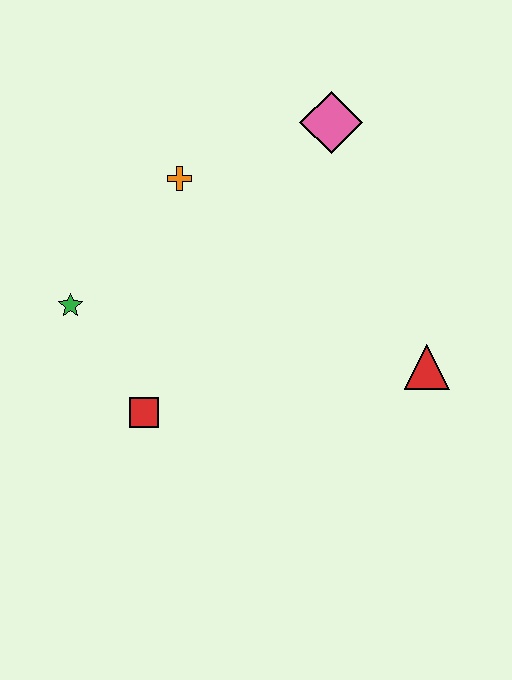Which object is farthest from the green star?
The red triangle is farthest from the green star.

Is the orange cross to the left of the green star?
No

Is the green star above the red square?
Yes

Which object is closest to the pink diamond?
The orange cross is closest to the pink diamond.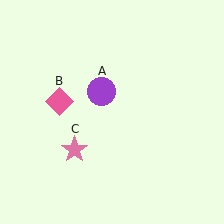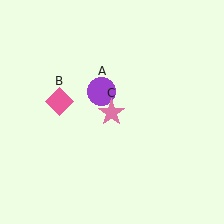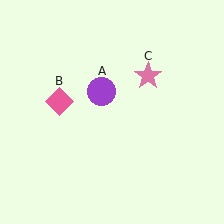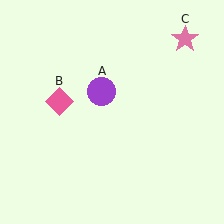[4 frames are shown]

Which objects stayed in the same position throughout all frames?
Purple circle (object A) and pink diamond (object B) remained stationary.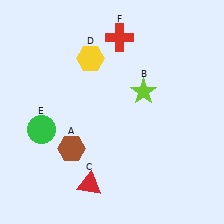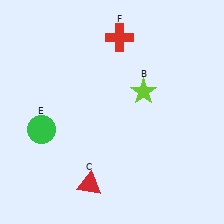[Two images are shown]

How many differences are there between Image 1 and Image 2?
There are 2 differences between the two images.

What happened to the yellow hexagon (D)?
The yellow hexagon (D) was removed in Image 2. It was in the top-left area of Image 1.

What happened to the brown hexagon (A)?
The brown hexagon (A) was removed in Image 2. It was in the bottom-left area of Image 1.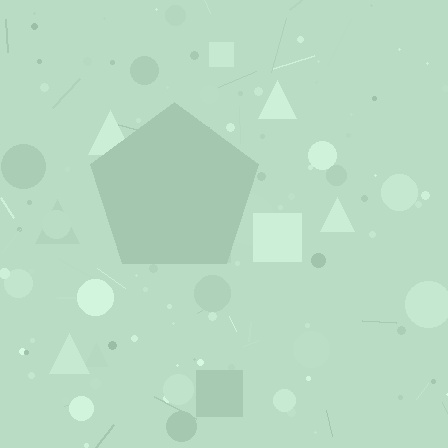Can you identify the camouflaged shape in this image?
The camouflaged shape is a pentagon.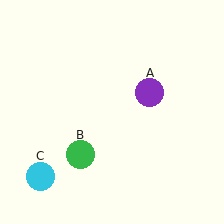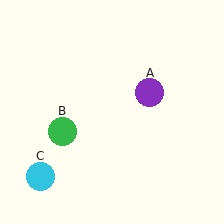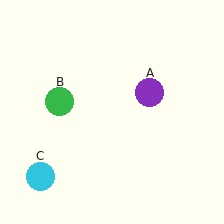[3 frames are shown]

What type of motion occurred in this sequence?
The green circle (object B) rotated clockwise around the center of the scene.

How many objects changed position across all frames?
1 object changed position: green circle (object B).